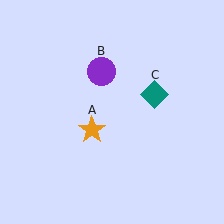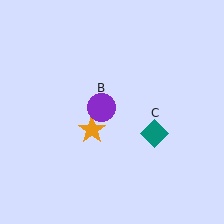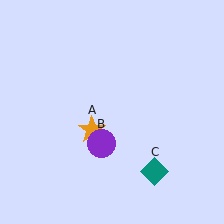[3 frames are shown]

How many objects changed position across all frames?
2 objects changed position: purple circle (object B), teal diamond (object C).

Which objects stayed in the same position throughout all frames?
Orange star (object A) remained stationary.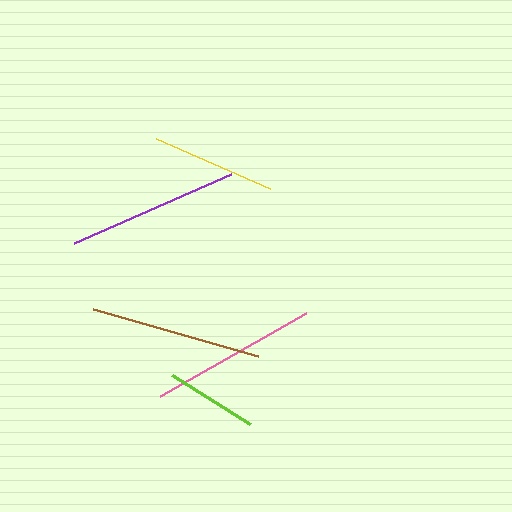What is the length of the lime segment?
The lime segment is approximately 92 pixels long.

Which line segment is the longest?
The purple line is the longest at approximately 172 pixels.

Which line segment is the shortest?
The lime line is the shortest at approximately 92 pixels.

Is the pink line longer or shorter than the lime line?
The pink line is longer than the lime line.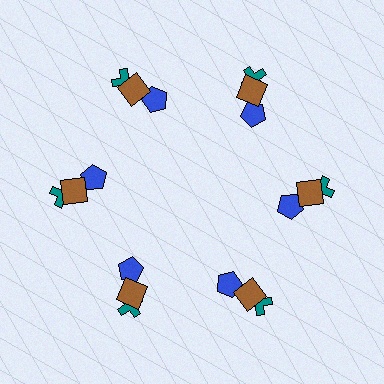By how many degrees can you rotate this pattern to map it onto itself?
The pattern maps onto itself every 60 degrees of rotation.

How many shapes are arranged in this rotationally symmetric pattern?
There are 18 shapes, arranged in 6 groups of 3.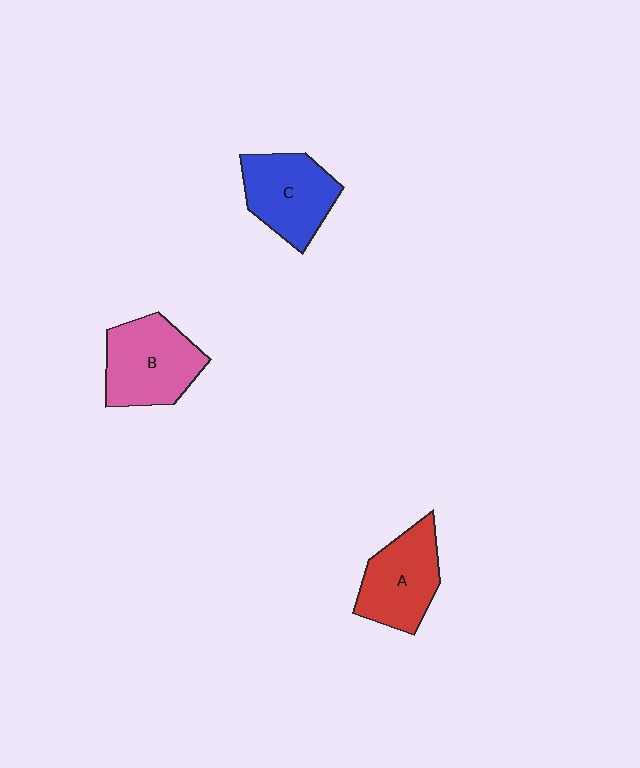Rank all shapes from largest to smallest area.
From largest to smallest: B (pink), C (blue), A (red).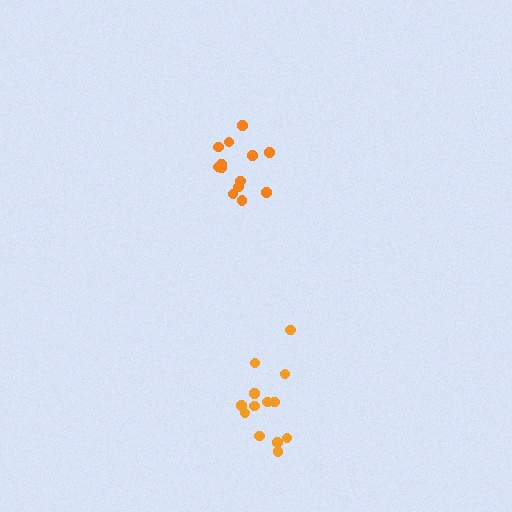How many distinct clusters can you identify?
There are 2 distinct clusters.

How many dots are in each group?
Group 1: 13 dots, Group 2: 13 dots (26 total).